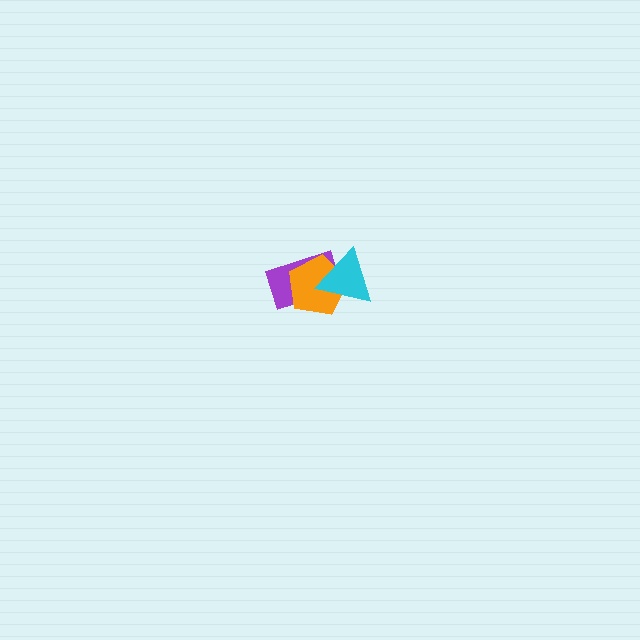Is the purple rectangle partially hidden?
Yes, it is partially covered by another shape.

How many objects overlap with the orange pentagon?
2 objects overlap with the orange pentagon.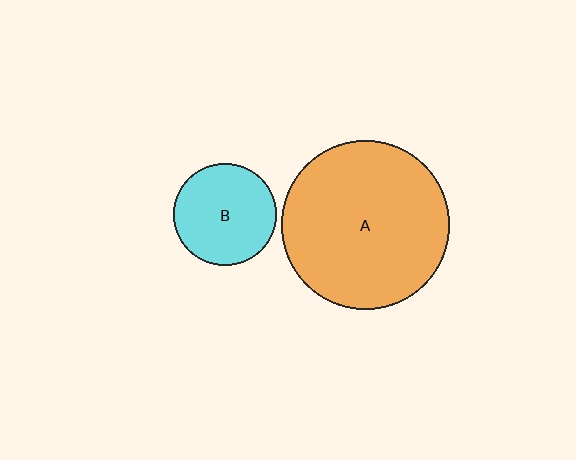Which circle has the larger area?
Circle A (orange).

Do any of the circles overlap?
No, none of the circles overlap.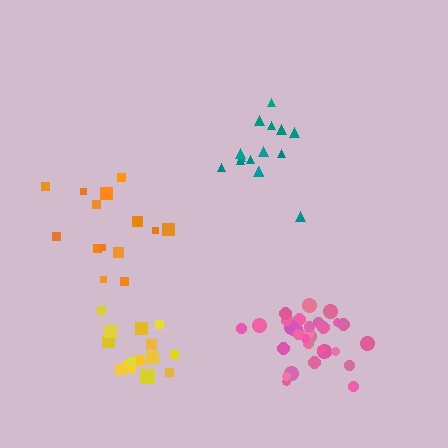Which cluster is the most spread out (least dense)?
Orange.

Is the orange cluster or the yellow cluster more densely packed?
Yellow.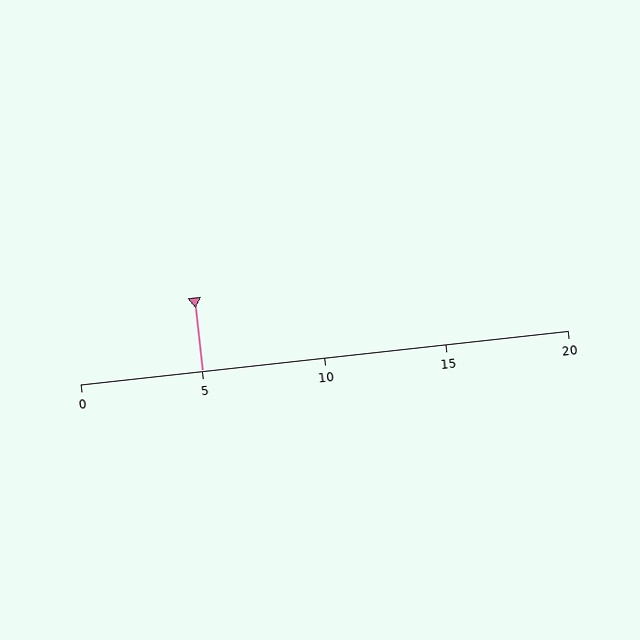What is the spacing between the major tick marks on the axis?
The major ticks are spaced 5 apart.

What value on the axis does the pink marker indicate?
The marker indicates approximately 5.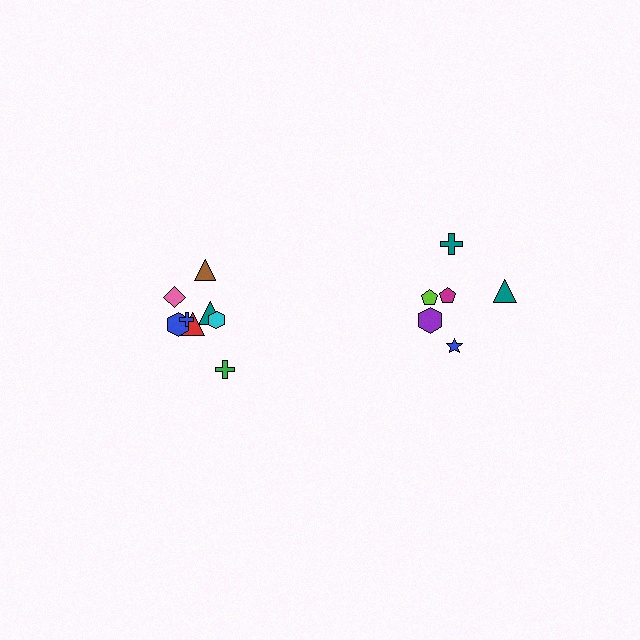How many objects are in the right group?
There are 6 objects.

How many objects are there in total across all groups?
There are 14 objects.